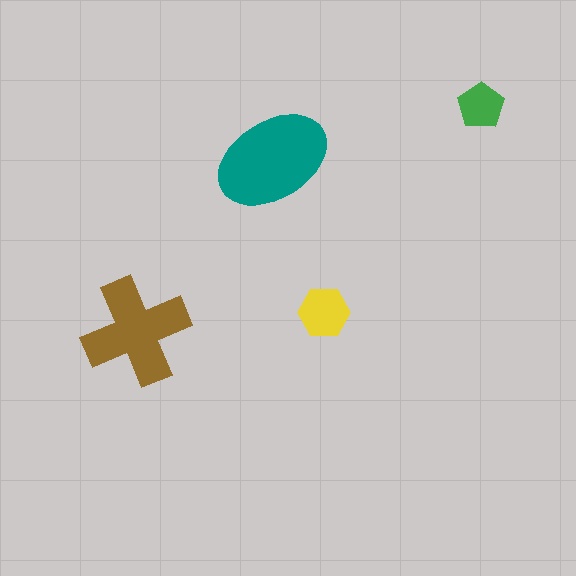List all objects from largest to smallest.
The teal ellipse, the brown cross, the yellow hexagon, the green pentagon.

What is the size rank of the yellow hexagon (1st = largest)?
3rd.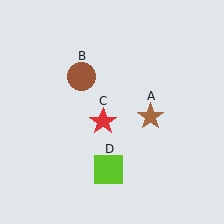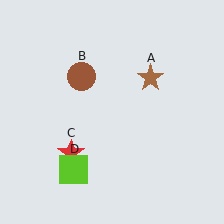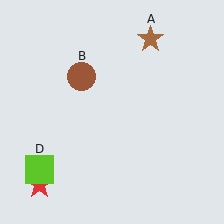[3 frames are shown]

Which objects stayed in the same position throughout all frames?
Brown circle (object B) remained stationary.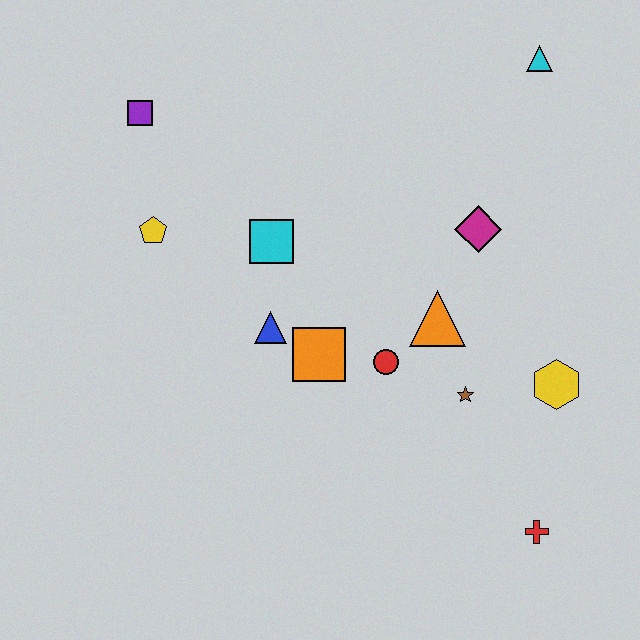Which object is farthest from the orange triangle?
The purple square is farthest from the orange triangle.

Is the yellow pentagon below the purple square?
Yes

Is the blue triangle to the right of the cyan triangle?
No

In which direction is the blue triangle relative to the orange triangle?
The blue triangle is to the left of the orange triangle.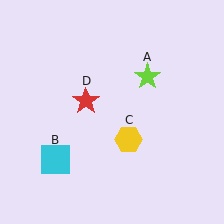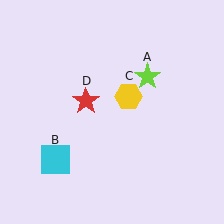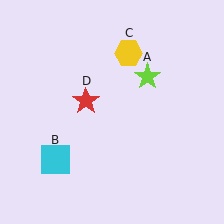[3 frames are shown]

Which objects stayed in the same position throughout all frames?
Lime star (object A) and cyan square (object B) and red star (object D) remained stationary.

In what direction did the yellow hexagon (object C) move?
The yellow hexagon (object C) moved up.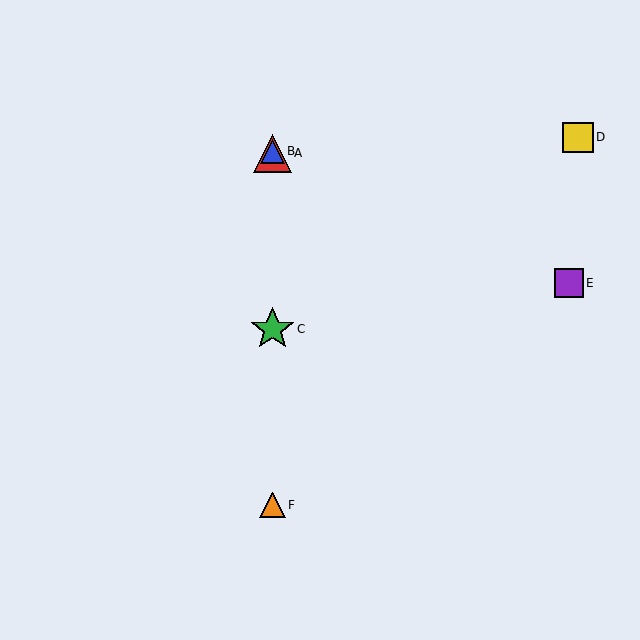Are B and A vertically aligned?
Yes, both are at x≈272.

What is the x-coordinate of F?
Object F is at x≈272.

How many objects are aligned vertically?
4 objects (A, B, C, F) are aligned vertically.